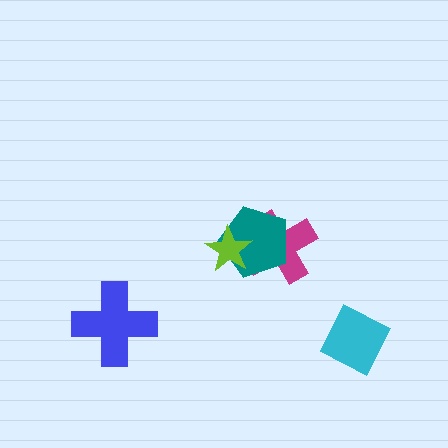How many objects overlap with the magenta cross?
2 objects overlap with the magenta cross.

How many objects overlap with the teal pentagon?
2 objects overlap with the teal pentagon.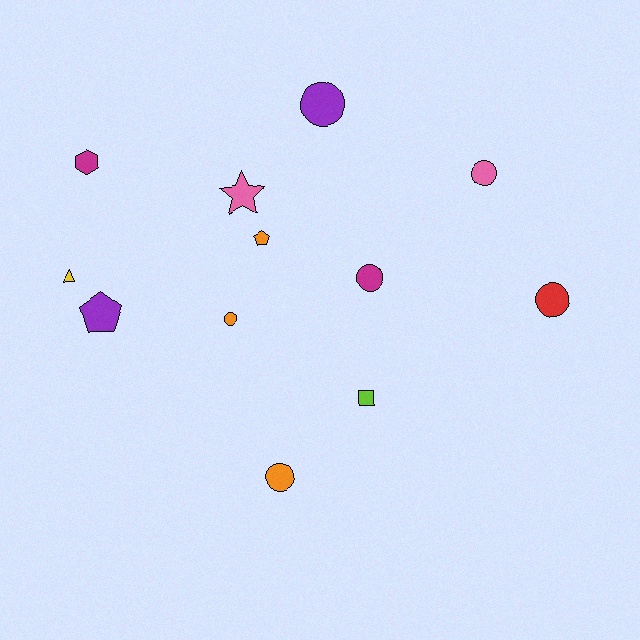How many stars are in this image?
There is 1 star.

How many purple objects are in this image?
There are 2 purple objects.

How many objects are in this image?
There are 12 objects.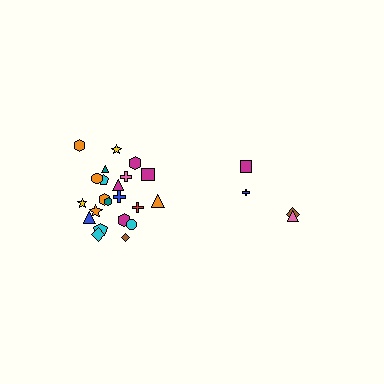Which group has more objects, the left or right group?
The left group.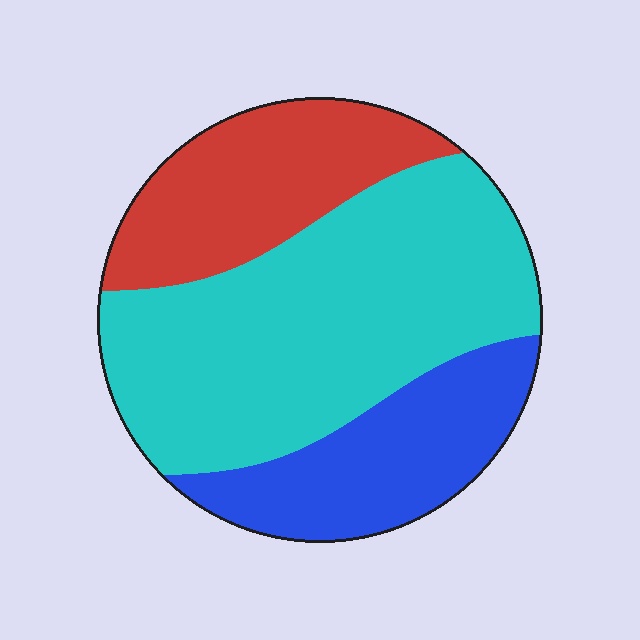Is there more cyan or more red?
Cyan.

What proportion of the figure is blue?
Blue takes up about one quarter (1/4) of the figure.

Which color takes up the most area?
Cyan, at roughly 55%.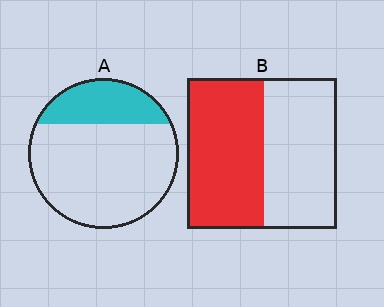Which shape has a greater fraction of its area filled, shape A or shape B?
Shape B.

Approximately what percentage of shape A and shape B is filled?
A is approximately 25% and B is approximately 50%.